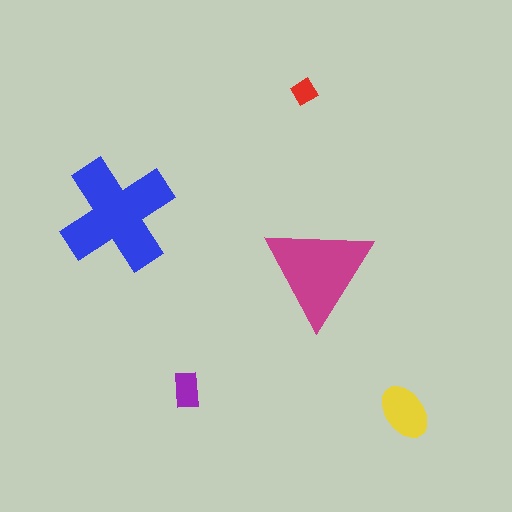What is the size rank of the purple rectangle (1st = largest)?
4th.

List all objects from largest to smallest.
The blue cross, the magenta triangle, the yellow ellipse, the purple rectangle, the red diamond.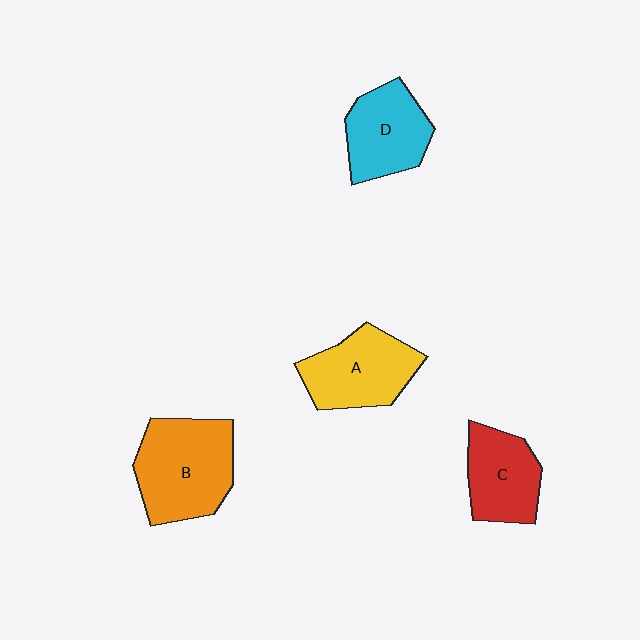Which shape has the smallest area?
Shape C (red).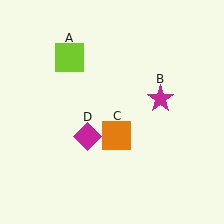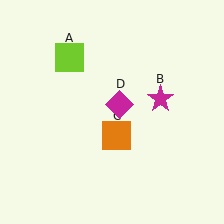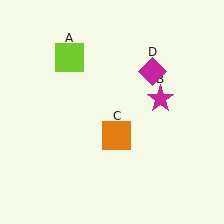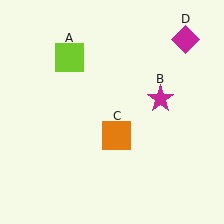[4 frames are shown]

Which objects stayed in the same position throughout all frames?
Lime square (object A) and magenta star (object B) and orange square (object C) remained stationary.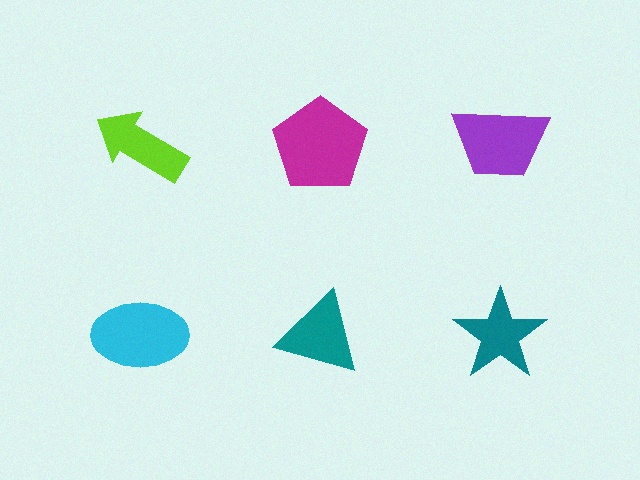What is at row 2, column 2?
A teal triangle.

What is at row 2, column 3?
A teal star.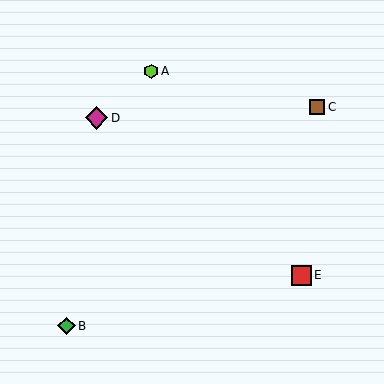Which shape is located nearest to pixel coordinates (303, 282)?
The red square (labeled E) at (301, 276) is nearest to that location.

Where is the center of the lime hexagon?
The center of the lime hexagon is at (151, 71).